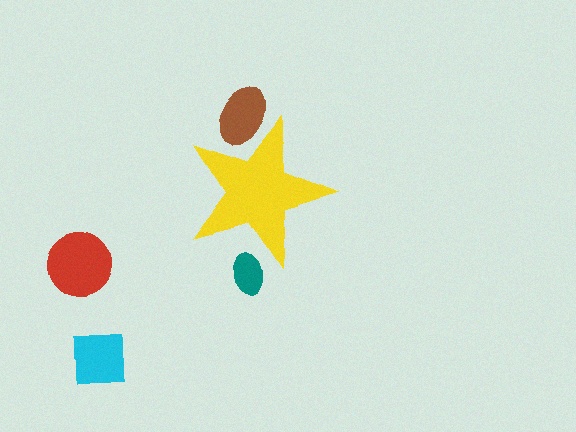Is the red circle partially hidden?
No, the red circle is fully visible.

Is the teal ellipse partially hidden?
Yes, the teal ellipse is partially hidden behind the yellow star.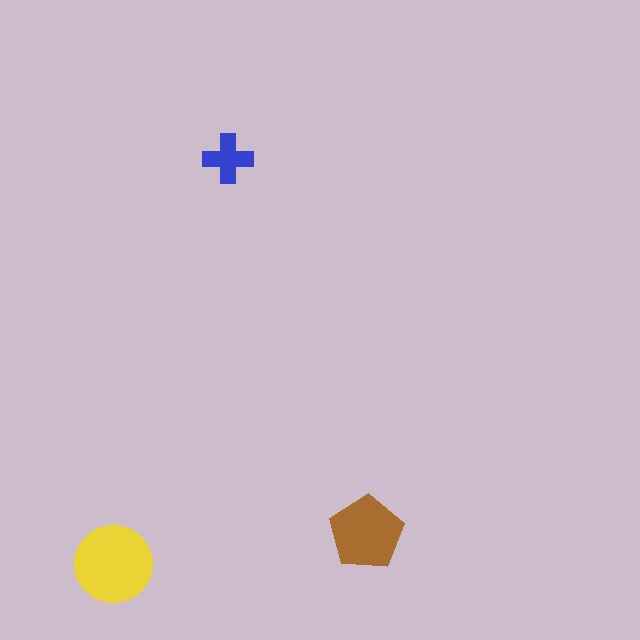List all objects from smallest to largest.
The blue cross, the brown pentagon, the yellow circle.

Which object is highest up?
The blue cross is topmost.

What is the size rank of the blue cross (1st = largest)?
3rd.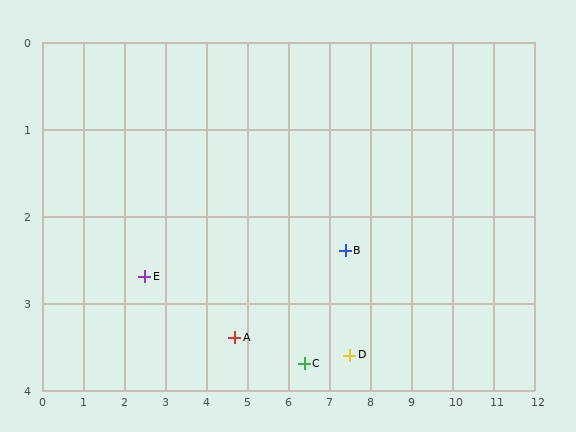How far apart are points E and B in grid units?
Points E and B are about 4.9 grid units apart.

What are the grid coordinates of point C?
Point C is at approximately (6.4, 3.7).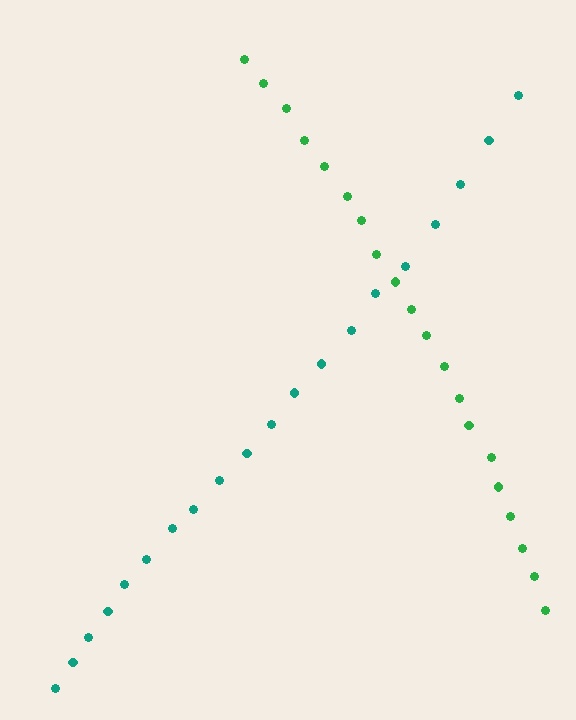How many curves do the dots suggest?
There are 2 distinct paths.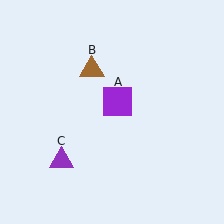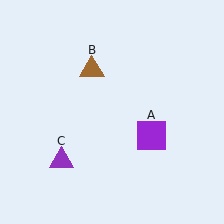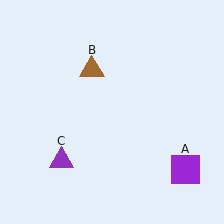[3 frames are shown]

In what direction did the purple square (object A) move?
The purple square (object A) moved down and to the right.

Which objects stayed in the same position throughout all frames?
Brown triangle (object B) and purple triangle (object C) remained stationary.